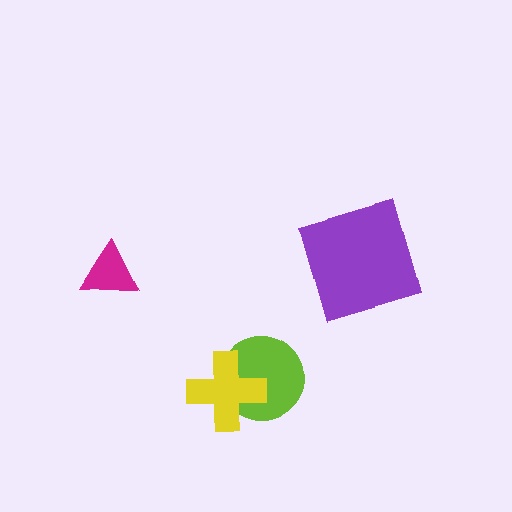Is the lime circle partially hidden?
Yes, it is partially covered by another shape.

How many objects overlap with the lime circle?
1 object overlaps with the lime circle.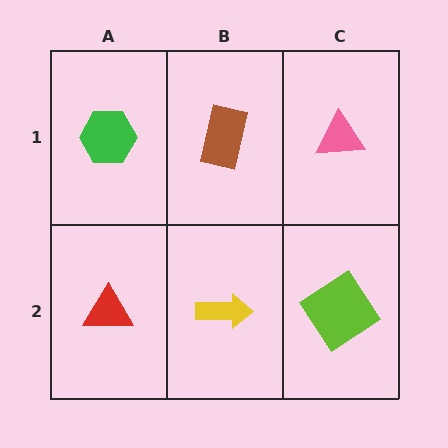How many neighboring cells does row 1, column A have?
2.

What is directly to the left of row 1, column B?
A green hexagon.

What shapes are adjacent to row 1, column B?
A yellow arrow (row 2, column B), a green hexagon (row 1, column A), a pink triangle (row 1, column C).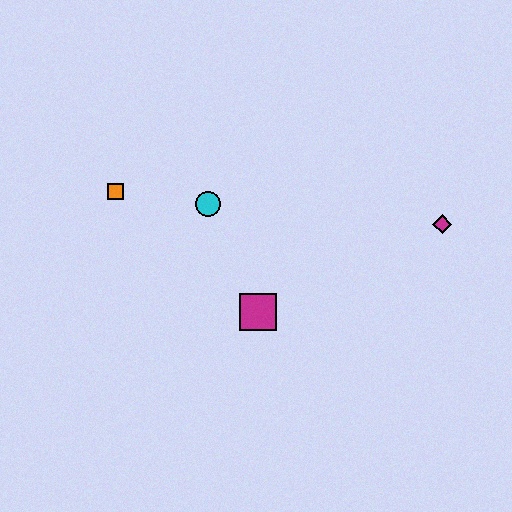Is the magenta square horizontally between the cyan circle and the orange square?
No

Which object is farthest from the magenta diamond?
The orange square is farthest from the magenta diamond.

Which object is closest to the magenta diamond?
The magenta square is closest to the magenta diamond.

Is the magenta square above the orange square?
No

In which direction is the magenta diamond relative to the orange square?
The magenta diamond is to the right of the orange square.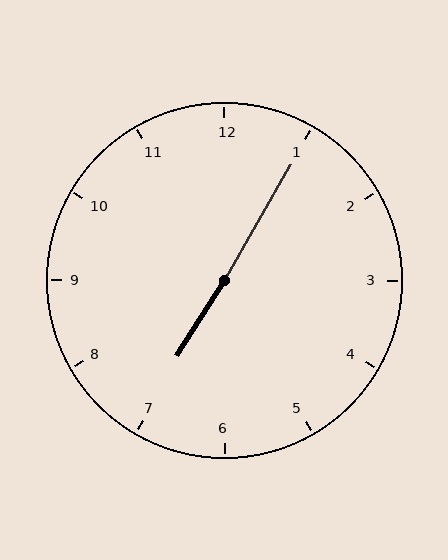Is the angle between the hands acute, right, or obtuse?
It is obtuse.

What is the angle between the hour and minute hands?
Approximately 178 degrees.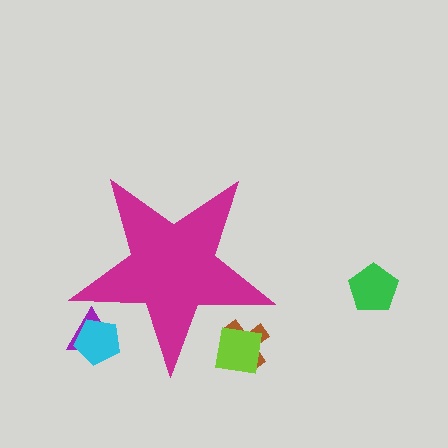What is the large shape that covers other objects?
A magenta star.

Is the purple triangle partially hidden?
Yes, the purple triangle is partially hidden behind the magenta star.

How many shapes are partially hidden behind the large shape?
4 shapes are partially hidden.